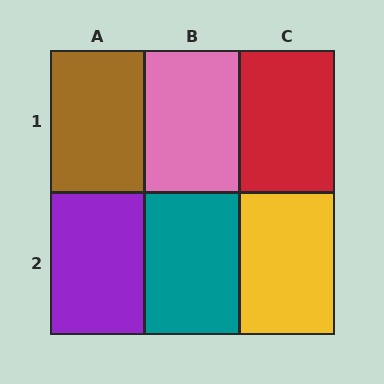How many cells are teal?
1 cell is teal.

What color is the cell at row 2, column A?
Purple.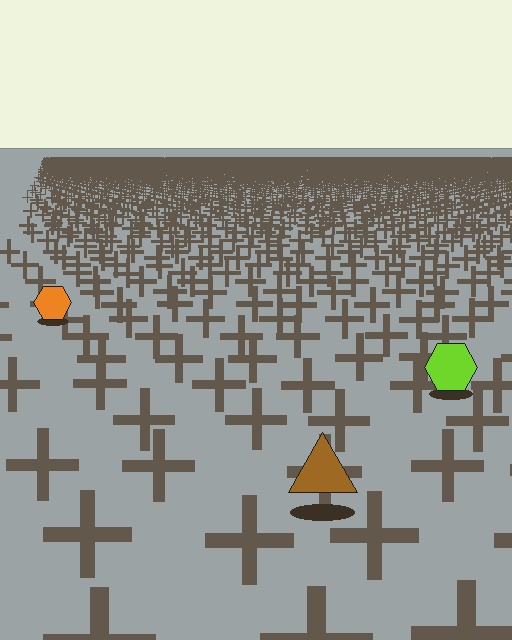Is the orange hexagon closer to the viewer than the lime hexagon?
No. The lime hexagon is closer — you can tell from the texture gradient: the ground texture is coarser near it.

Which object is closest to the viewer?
The brown triangle is closest. The texture marks near it are larger and more spread out.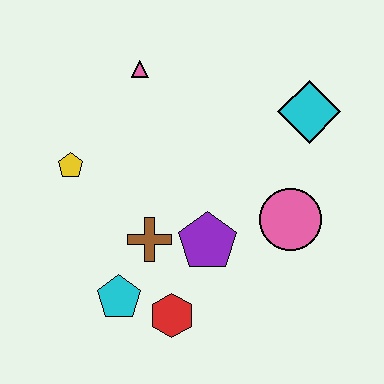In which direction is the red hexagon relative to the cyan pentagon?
The red hexagon is to the right of the cyan pentagon.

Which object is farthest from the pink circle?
The yellow pentagon is farthest from the pink circle.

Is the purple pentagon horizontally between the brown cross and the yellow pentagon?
No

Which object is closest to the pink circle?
The purple pentagon is closest to the pink circle.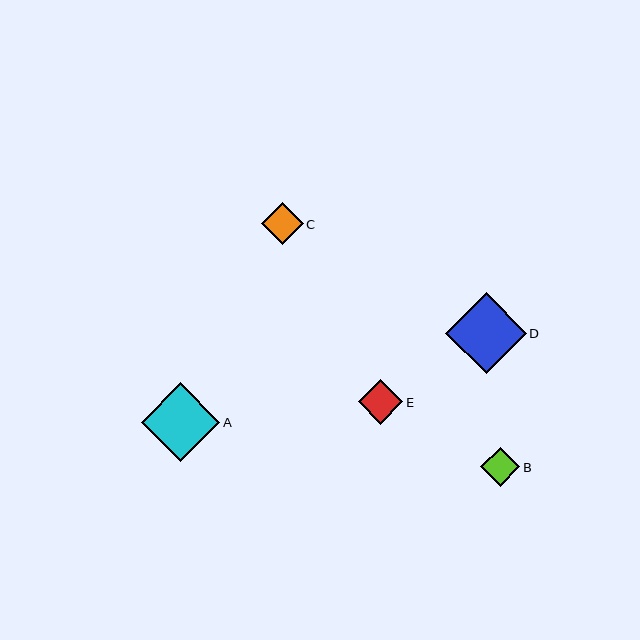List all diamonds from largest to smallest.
From largest to smallest: D, A, E, C, B.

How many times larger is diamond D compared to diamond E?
Diamond D is approximately 1.8 times the size of diamond E.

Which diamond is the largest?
Diamond D is the largest with a size of approximately 81 pixels.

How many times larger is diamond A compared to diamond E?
Diamond A is approximately 1.8 times the size of diamond E.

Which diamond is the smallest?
Diamond B is the smallest with a size of approximately 39 pixels.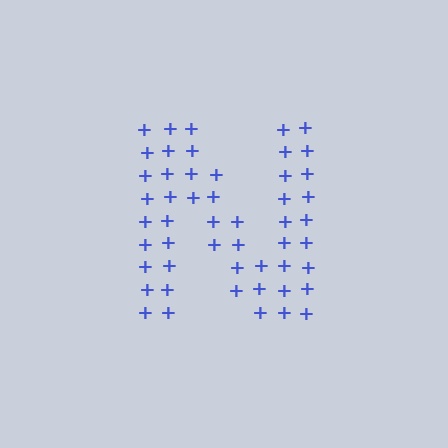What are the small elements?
The small elements are plus signs.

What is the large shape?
The large shape is the letter N.